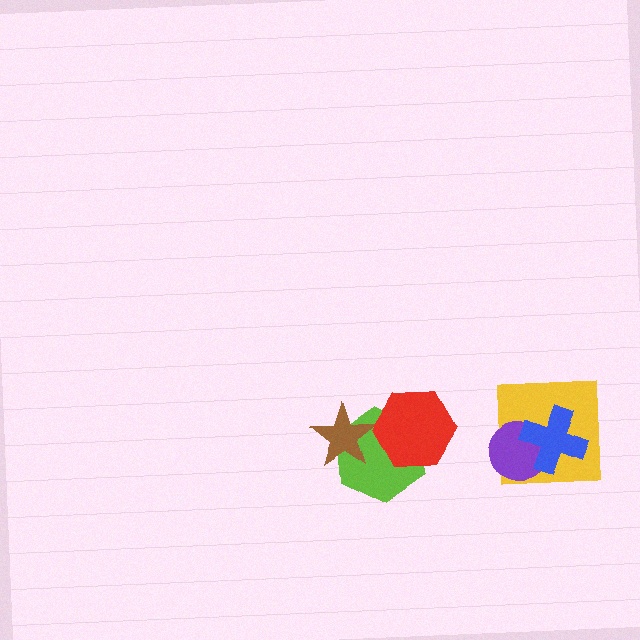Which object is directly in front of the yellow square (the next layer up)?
The purple circle is directly in front of the yellow square.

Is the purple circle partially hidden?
Yes, it is partially covered by another shape.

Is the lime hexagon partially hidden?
Yes, it is partially covered by another shape.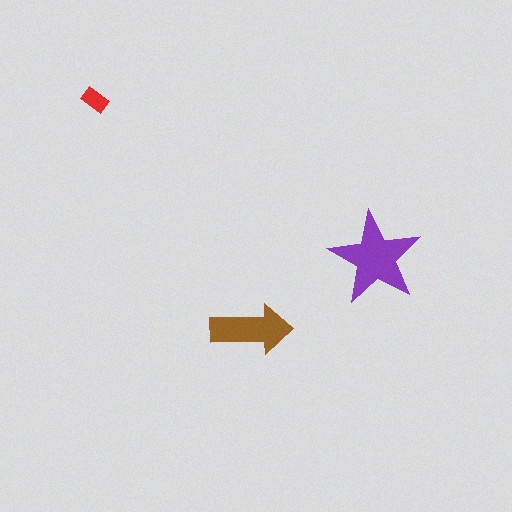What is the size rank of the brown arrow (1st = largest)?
2nd.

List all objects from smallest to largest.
The red rectangle, the brown arrow, the purple star.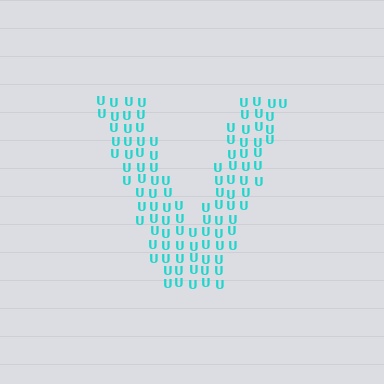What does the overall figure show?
The overall figure shows the letter V.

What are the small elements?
The small elements are letter U's.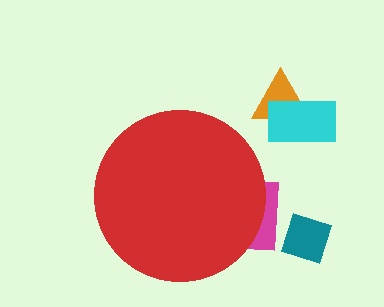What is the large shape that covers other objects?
A red circle.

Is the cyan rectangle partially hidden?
No, the cyan rectangle is fully visible.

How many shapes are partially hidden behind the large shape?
1 shape is partially hidden.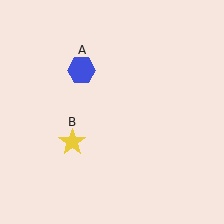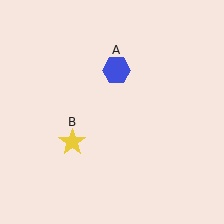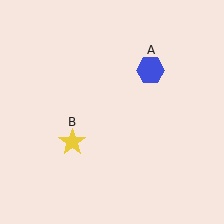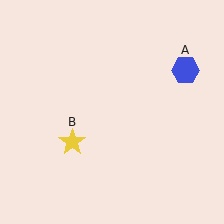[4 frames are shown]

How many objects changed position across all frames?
1 object changed position: blue hexagon (object A).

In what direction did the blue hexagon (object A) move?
The blue hexagon (object A) moved right.